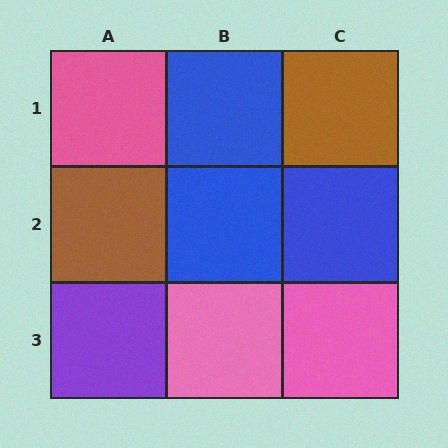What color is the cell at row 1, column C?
Brown.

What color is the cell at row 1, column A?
Pink.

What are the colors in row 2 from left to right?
Brown, blue, blue.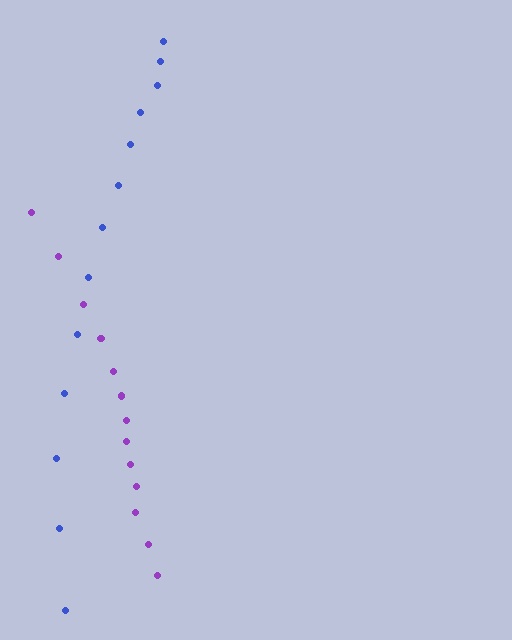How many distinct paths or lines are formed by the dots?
There are 2 distinct paths.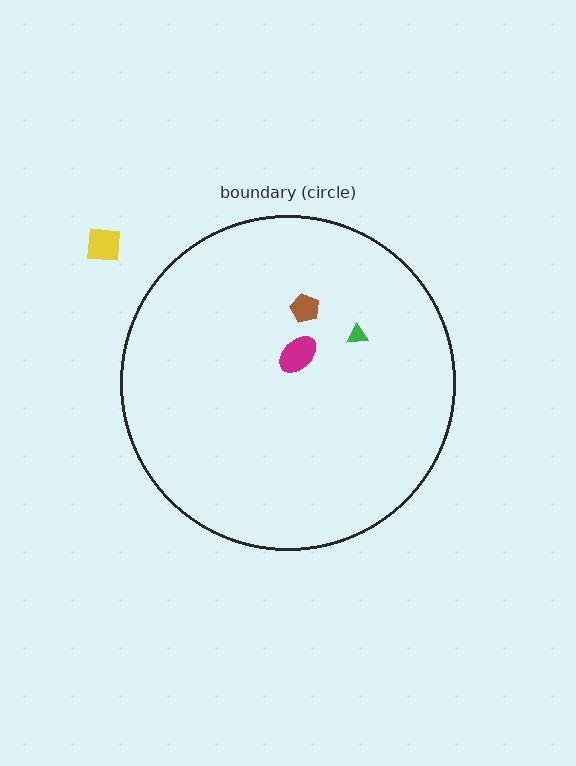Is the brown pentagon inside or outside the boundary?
Inside.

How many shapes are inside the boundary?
3 inside, 1 outside.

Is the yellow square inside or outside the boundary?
Outside.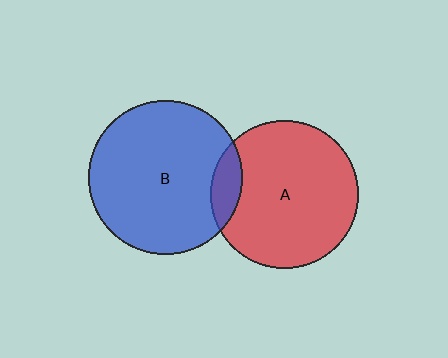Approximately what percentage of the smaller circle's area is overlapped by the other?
Approximately 10%.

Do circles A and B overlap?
Yes.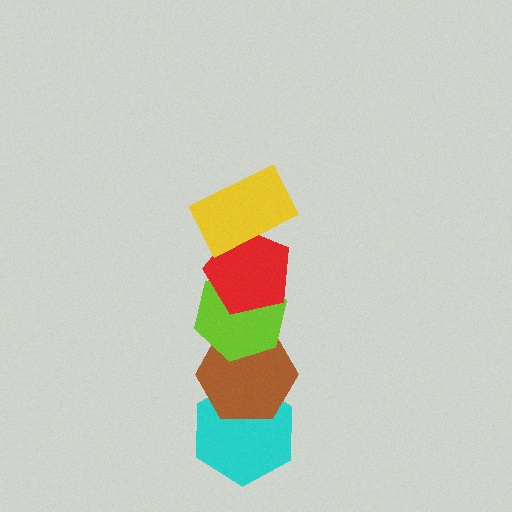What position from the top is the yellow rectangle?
The yellow rectangle is 1st from the top.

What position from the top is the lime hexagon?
The lime hexagon is 3rd from the top.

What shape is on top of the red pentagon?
The yellow rectangle is on top of the red pentagon.